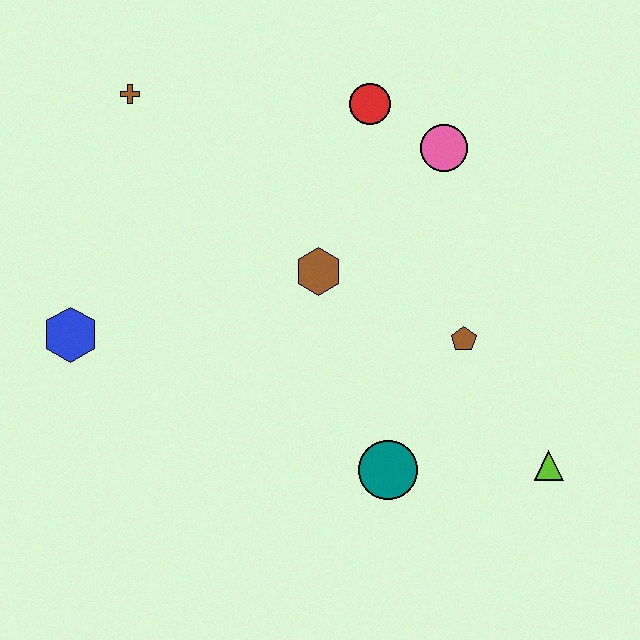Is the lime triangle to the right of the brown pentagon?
Yes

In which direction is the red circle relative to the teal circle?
The red circle is above the teal circle.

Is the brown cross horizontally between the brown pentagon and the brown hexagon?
No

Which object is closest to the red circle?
The pink circle is closest to the red circle.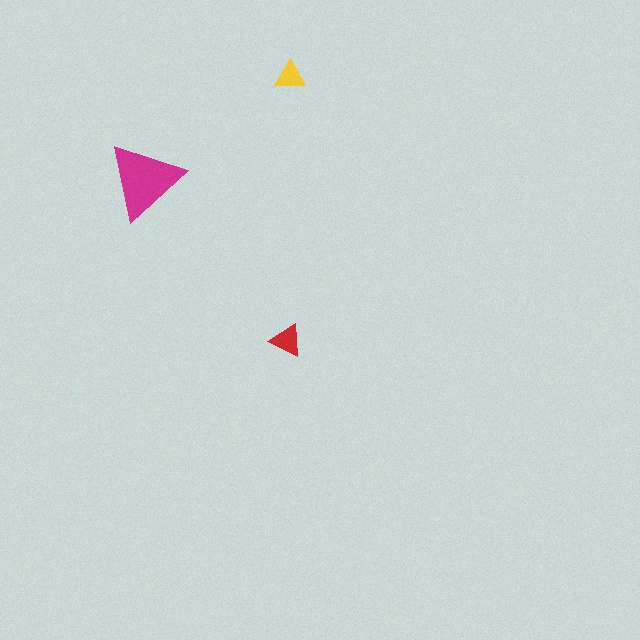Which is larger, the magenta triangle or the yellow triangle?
The magenta one.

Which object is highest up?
The yellow triangle is topmost.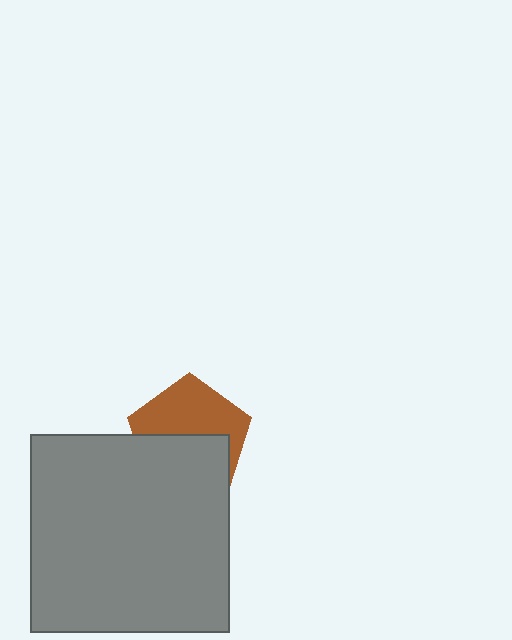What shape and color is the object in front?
The object in front is a gray square.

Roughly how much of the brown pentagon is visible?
About half of it is visible (roughly 51%).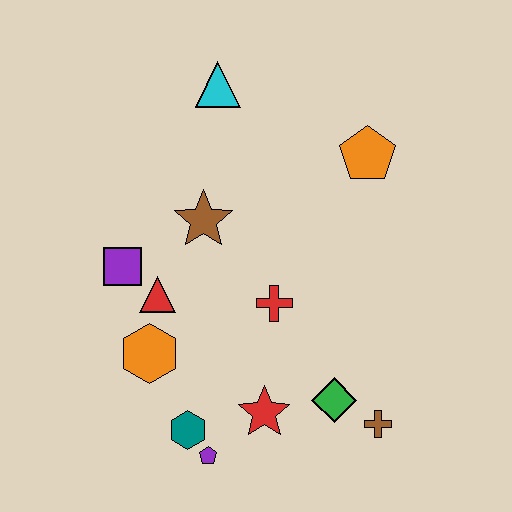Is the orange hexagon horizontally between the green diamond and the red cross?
No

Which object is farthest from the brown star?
The brown cross is farthest from the brown star.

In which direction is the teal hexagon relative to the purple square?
The teal hexagon is below the purple square.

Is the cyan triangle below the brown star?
No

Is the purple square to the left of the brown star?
Yes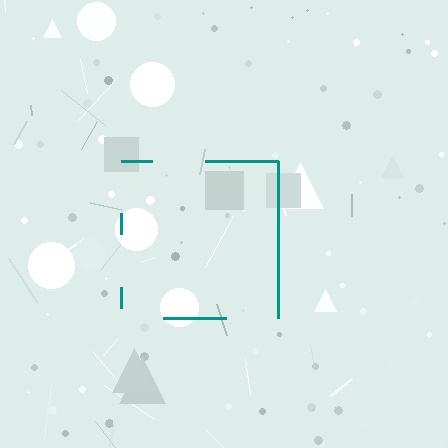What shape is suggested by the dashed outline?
The dashed outline suggests a square.